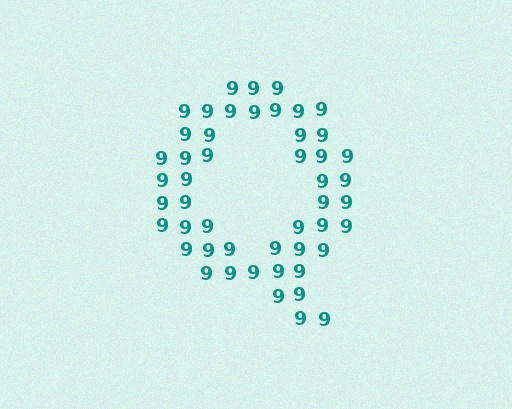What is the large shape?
The large shape is the letter Q.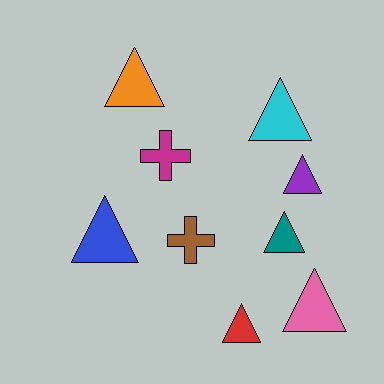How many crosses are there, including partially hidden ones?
There are 2 crosses.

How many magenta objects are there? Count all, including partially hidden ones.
There is 1 magenta object.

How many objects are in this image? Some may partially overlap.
There are 9 objects.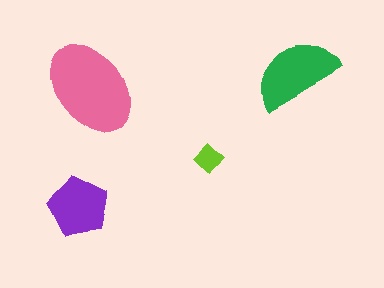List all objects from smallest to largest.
The lime diamond, the purple pentagon, the green semicircle, the pink ellipse.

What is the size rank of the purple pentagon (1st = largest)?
3rd.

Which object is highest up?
The green semicircle is topmost.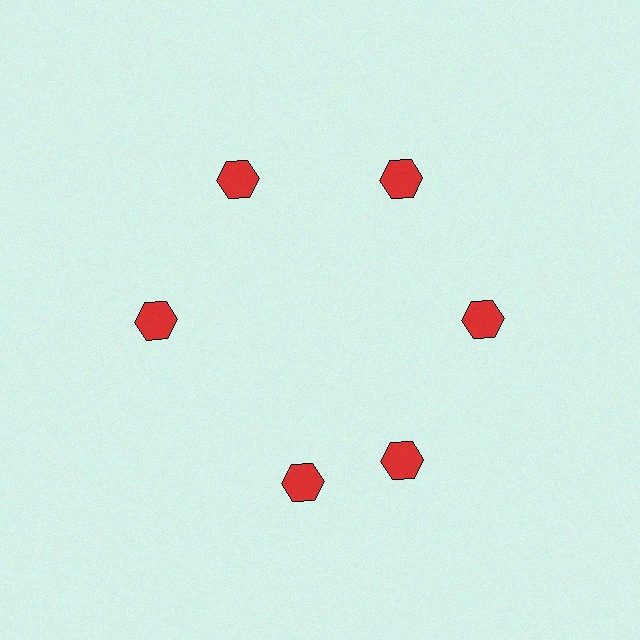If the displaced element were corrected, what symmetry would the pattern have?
It would have 6-fold rotational symmetry — the pattern would map onto itself every 60 degrees.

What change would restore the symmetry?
The symmetry would be restored by rotating it back into even spacing with its neighbors so that all 6 hexagons sit at equal angles and equal distance from the center.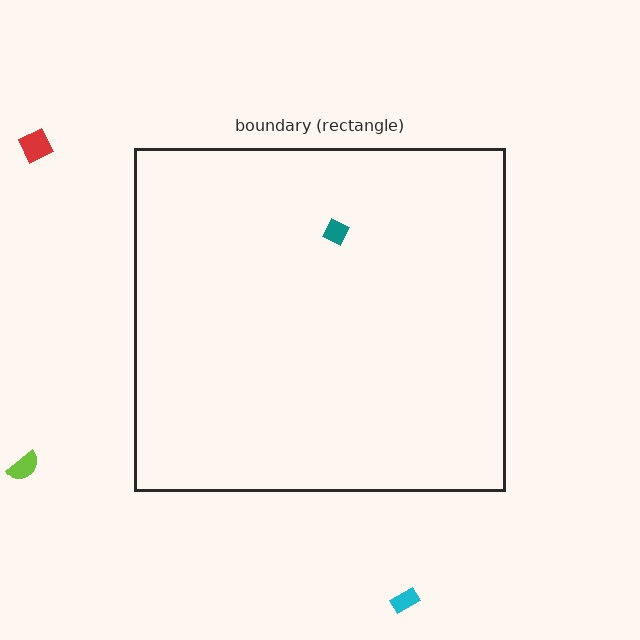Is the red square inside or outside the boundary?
Outside.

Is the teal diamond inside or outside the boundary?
Inside.